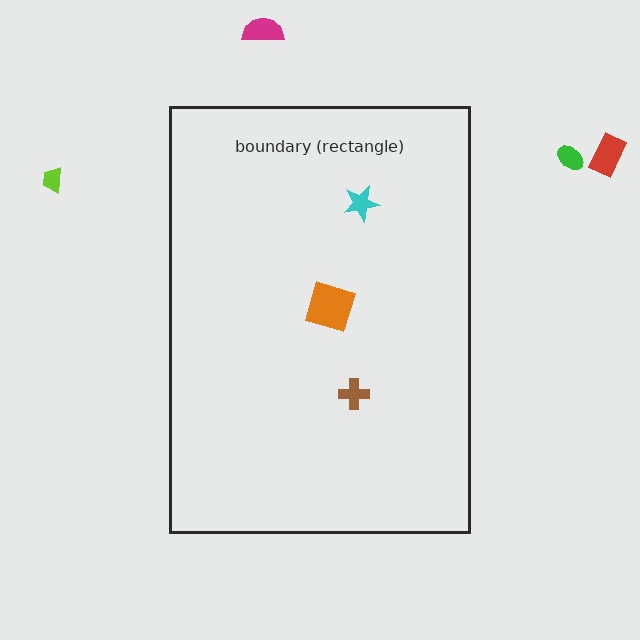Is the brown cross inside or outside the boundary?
Inside.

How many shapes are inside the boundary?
3 inside, 4 outside.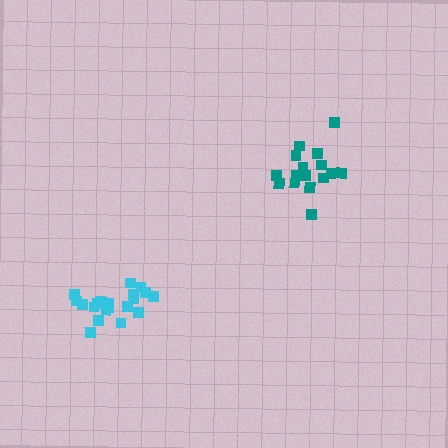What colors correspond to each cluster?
The clusters are colored: cyan, teal.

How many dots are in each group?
Group 1: 20 dots, Group 2: 16 dots (36 total).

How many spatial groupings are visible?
There are 2 spatial groupings.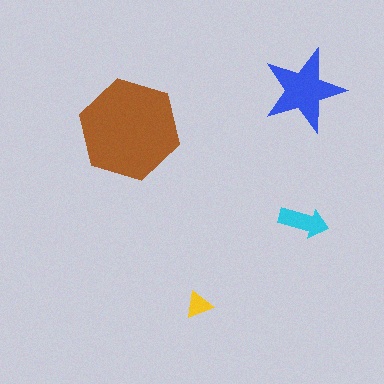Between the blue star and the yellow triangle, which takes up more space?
The blue star.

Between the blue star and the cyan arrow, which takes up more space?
The blue star.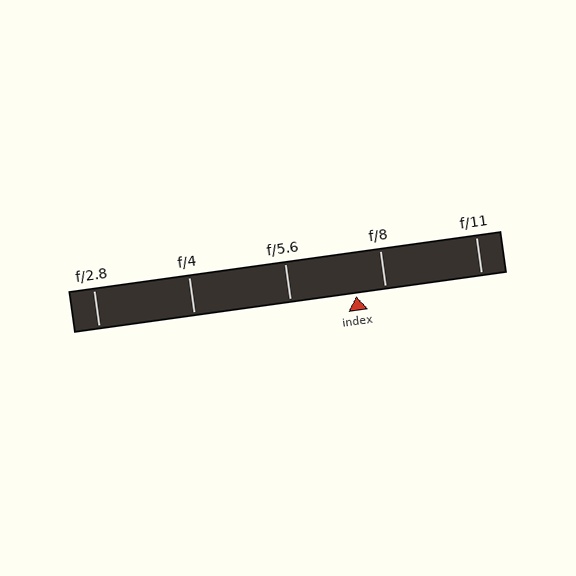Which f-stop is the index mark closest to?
The index mark is closest to f/8.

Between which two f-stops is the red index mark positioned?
The index mark is between f/5.6 and f/8.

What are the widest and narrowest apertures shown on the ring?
The widest aperture shown is f/2.8 and the narrowest is f/11.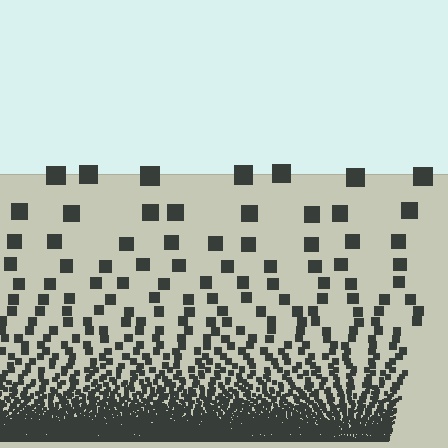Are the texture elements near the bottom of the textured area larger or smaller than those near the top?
Smaller. The gradient is inverted — elements near the bottom are smaller and denser.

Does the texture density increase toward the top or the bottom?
Density increases toward the bottom.